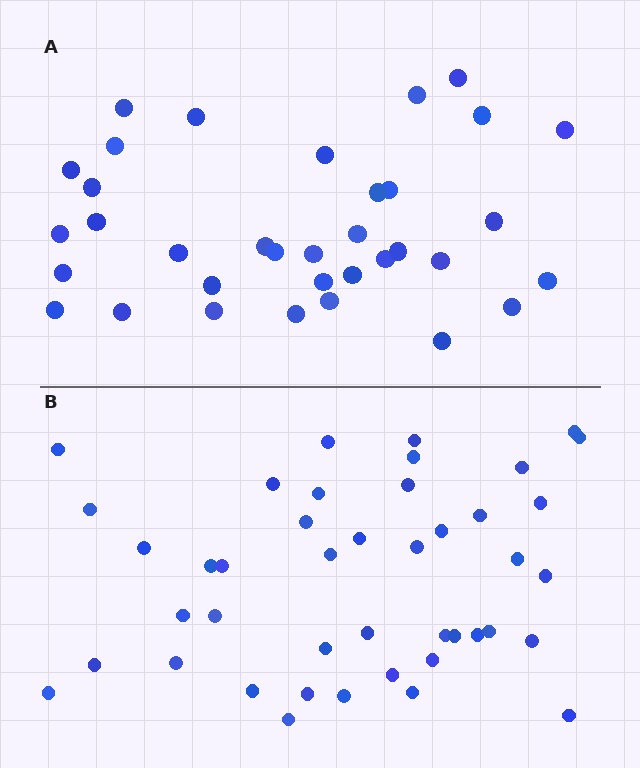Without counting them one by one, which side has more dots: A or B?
Region B (the bottom region) has more dots.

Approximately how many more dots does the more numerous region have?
Region B has roughly 8 or so more dots than region A.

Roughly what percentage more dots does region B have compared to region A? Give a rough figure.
About 25% more.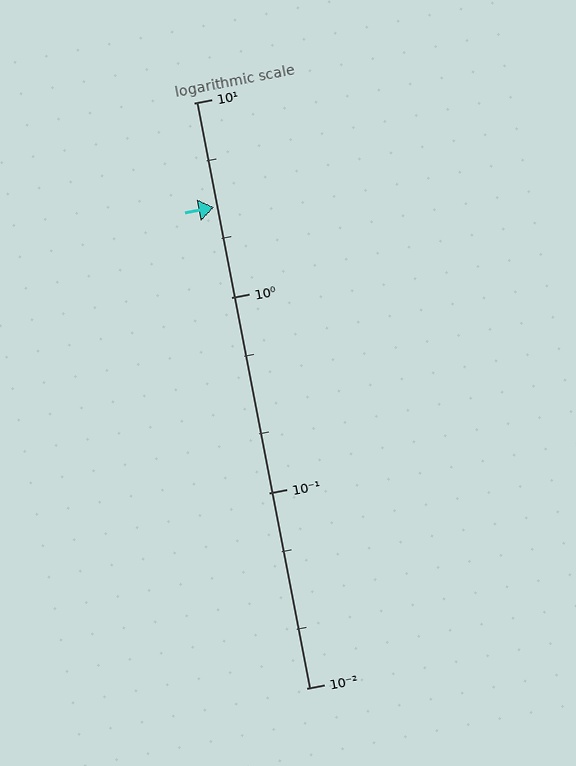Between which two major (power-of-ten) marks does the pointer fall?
The pointer is between 1 and 10.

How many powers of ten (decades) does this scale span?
The scale spans 3 decades, from 0.01 to 10.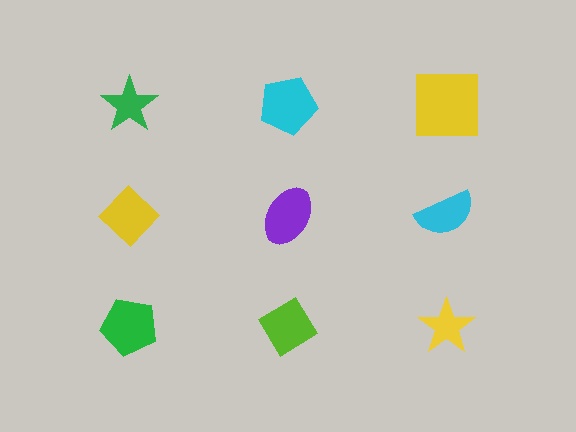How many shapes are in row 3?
3 shapes.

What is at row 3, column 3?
A yellow star.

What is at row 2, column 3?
A cyan semicircle.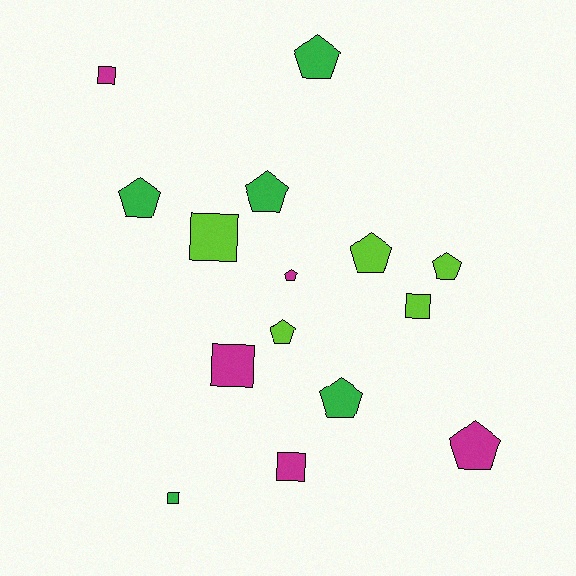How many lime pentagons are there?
There are 3 lime pentagons.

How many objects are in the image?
There are 15 objects.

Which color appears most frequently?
Magenta, with 5 objects.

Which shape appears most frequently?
Pentagon, with 9 objects.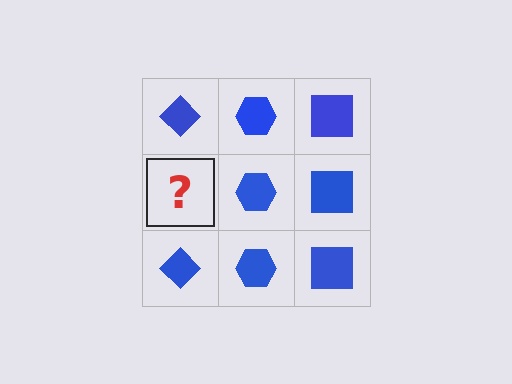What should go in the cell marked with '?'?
The missing cell should contain a blue diamond.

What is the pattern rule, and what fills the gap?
The rule is that each column has a consistent shape. The gap should be filled with a blue diamond.